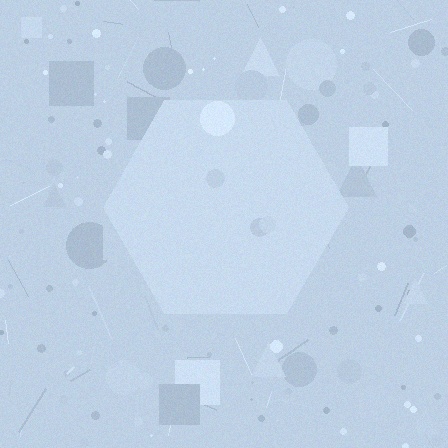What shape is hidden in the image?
A hexagon is hidden in the image.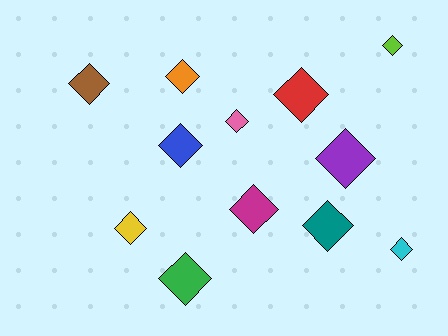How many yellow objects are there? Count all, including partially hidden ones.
There is 1 yellow object.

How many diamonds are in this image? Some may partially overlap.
There are 12 diamonds.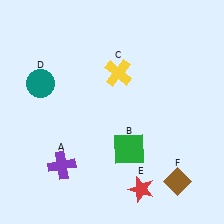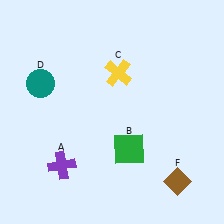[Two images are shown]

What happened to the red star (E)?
The red star (E) was removed in Image 2. It was in the bottom-right area of Image 1.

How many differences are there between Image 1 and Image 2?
There is 1 difference between the two images.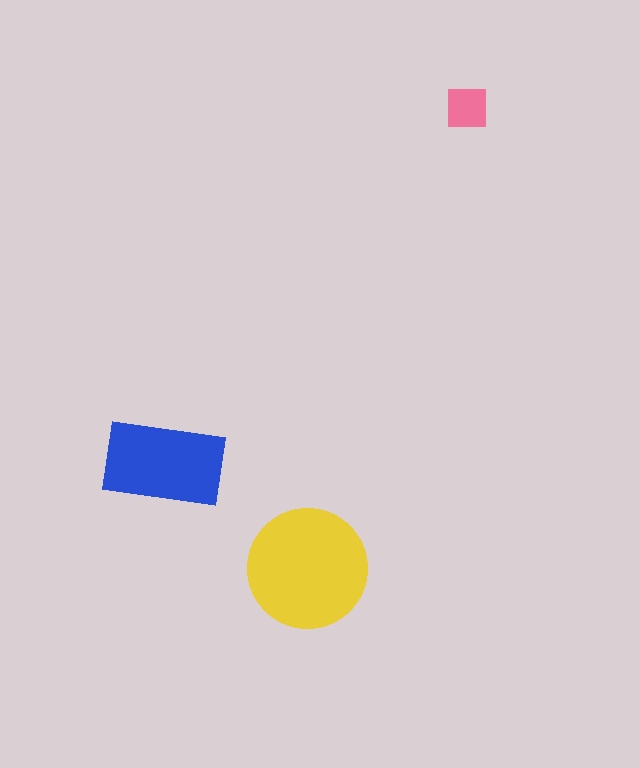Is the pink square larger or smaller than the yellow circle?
Smaller.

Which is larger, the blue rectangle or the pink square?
The blue rectangle.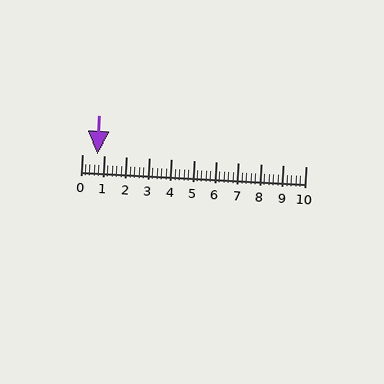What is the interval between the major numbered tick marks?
The major tick marks are spaced 1 units apart.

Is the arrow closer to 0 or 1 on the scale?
The arrow is closer to 1.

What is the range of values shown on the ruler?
The ruler shows values from 0 to 10.